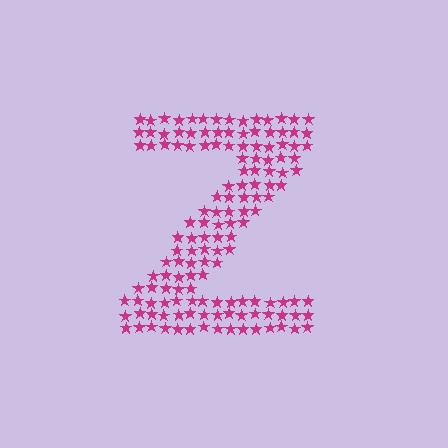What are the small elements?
The small elements are stars.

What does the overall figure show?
The overall figure shows the letter Z.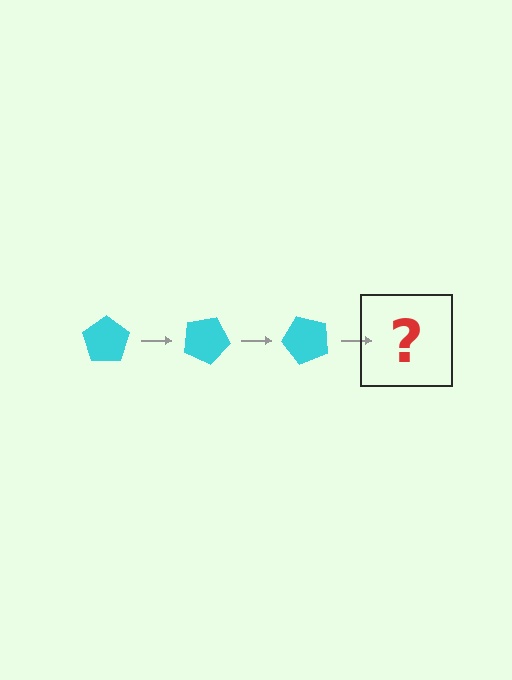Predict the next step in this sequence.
The next step is a cyan pentagon rotated 75 degrees.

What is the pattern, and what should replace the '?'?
The pattern is that the pentagon rotates 25 degrees each step. The '?' should be a cyan pentagon rotated 75 degrees.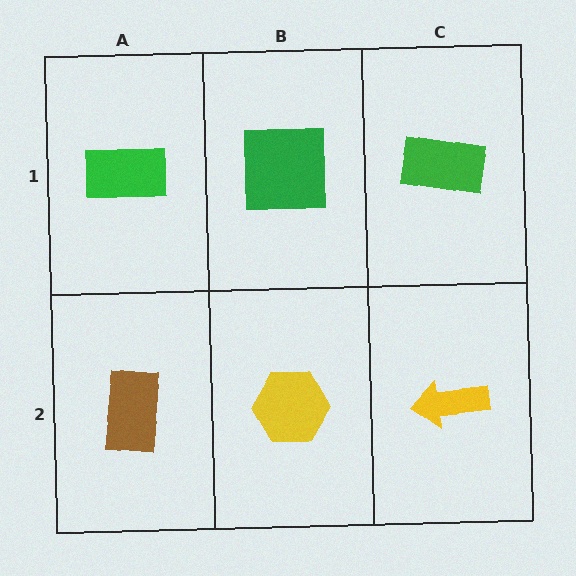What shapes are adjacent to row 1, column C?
A yellow arrow (row 2, column C), a green square (row 1, column B).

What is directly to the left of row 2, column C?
A yellow hexagon.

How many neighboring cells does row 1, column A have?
2.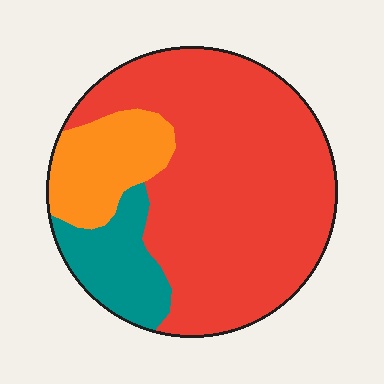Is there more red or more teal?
Red.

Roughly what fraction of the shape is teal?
Teal takes up about one eighth (1/8) of the shape.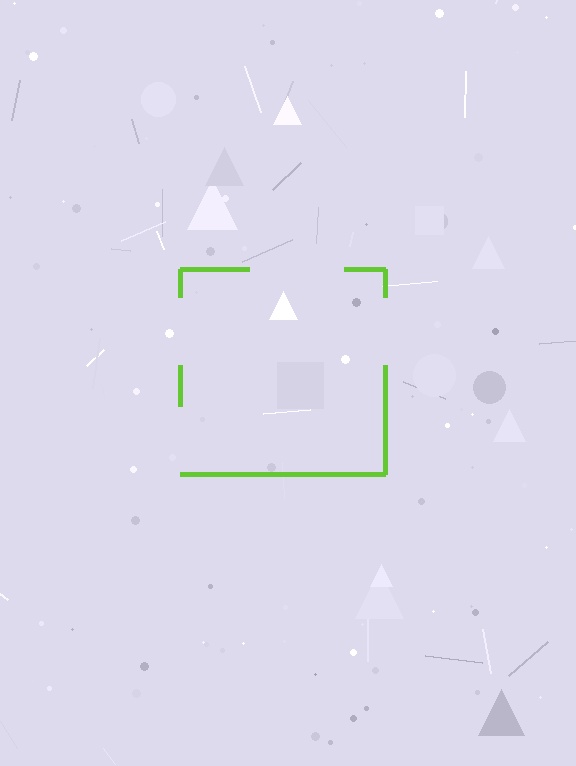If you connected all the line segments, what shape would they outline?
They would outline a square.